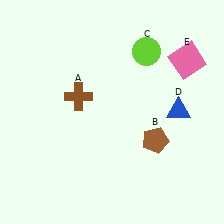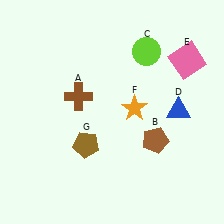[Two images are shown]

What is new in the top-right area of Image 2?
An orange star (F) was added in the top-right area of Image 2.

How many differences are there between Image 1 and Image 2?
There are 2 differences between the two images.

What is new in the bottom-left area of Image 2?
A brown pentagon (G) was added in the bottom-left area of Image 2.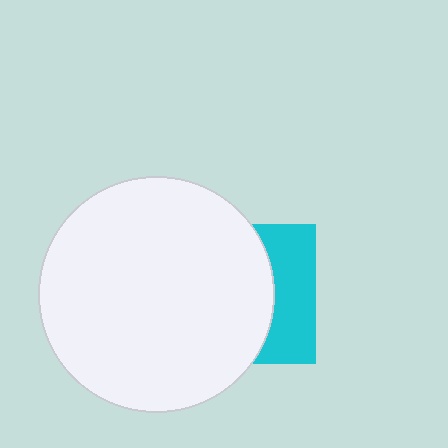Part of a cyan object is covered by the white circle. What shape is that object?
It is a square.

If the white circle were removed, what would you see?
You would see the complete cyan square.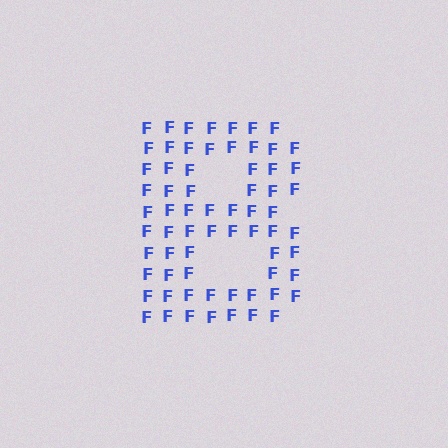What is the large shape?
The large shape is the letter B.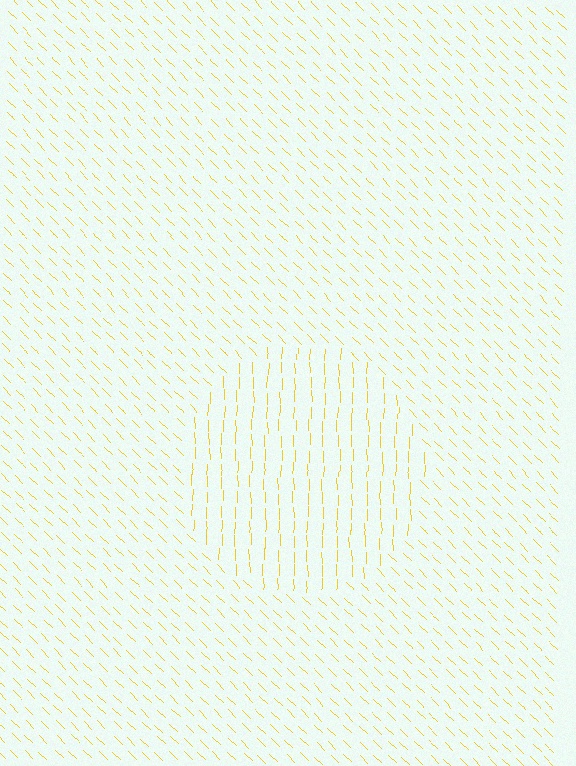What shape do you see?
I see a circle.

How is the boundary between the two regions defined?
The boundary is defined purely by a change in line orientation (approximately 45 degrees difference). All lines are the same color and thickness.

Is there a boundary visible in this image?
Yes, there is a texture boundary formed by a change in line orientation.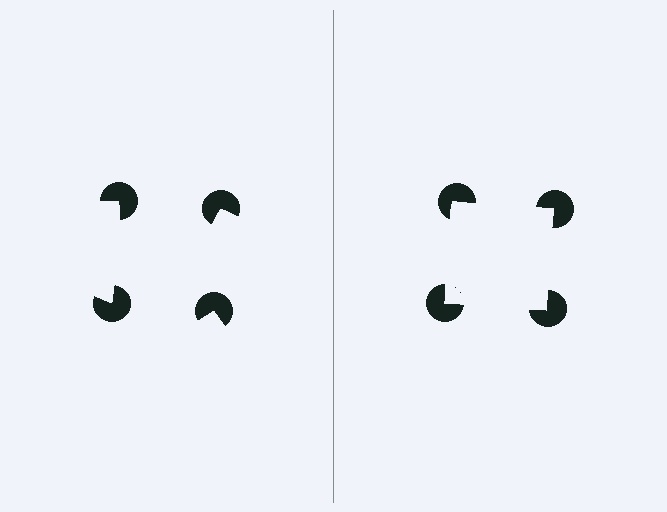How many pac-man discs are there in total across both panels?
8 — 4 on each side.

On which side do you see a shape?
An illusory square appears on the right side. On the left side the wedge cuts are rotated, so no coherent shape forms.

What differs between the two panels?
The pac-man discs are positioned identically on both sides; only the wedge orientations differ. On the right they align to a square; on the left they are misaligned.